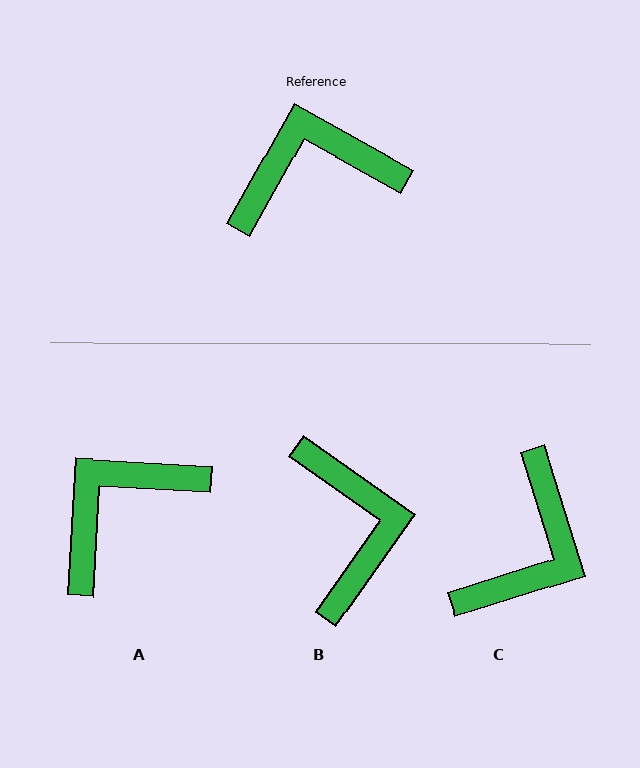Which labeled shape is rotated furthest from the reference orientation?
C, about 134 degrees away.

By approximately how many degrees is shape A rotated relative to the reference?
Approximately 26 degrees counter-clockwise.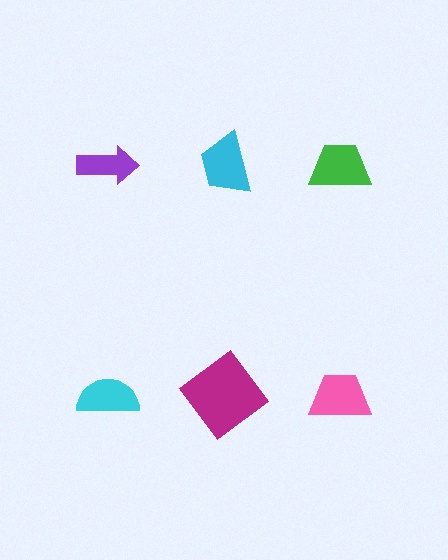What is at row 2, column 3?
A pink trapezoid.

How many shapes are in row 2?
3 shapes.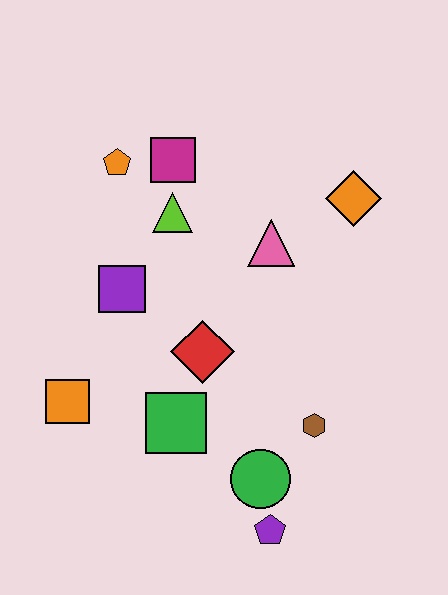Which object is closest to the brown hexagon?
The green circle is closest to the brown hexagon.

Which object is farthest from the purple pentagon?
The orange pentagon is farthest from the purple pentagon.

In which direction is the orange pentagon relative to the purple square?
The orange pentagon is above the purple square.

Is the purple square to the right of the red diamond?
No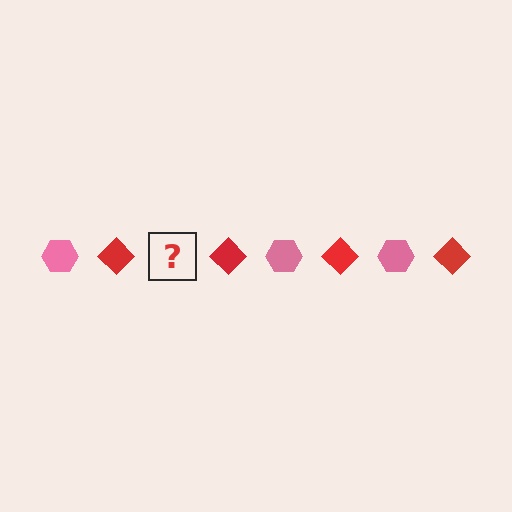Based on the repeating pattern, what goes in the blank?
The blank should be a pink hexagon.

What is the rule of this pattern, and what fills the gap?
The rule is that the pattern alternates between pink hexagon and red diamond. The gap should be filled with a pink hexagon.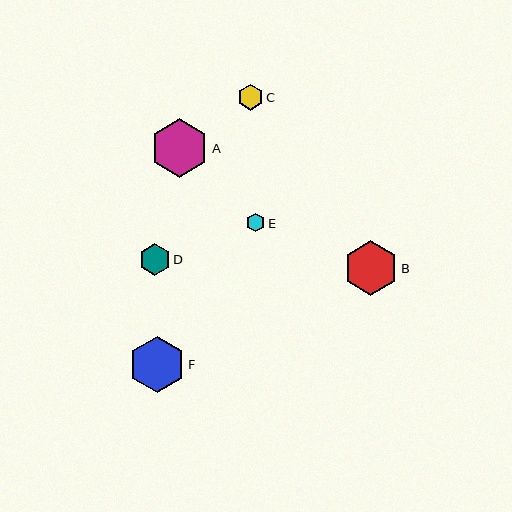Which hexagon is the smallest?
Hexagon E is the smallest with a size of approximately 19 pixels.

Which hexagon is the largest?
Hexagon A is the largest with a size of approximately 58 pixels.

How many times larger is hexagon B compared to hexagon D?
Hexagon B is approximately 1.7 times the size of hexagon D.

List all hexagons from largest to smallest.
From largest to smallest: A, F, B, D, C, E.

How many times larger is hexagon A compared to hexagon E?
Hexagon A is approximately 3.1 times the size of hexagon E.